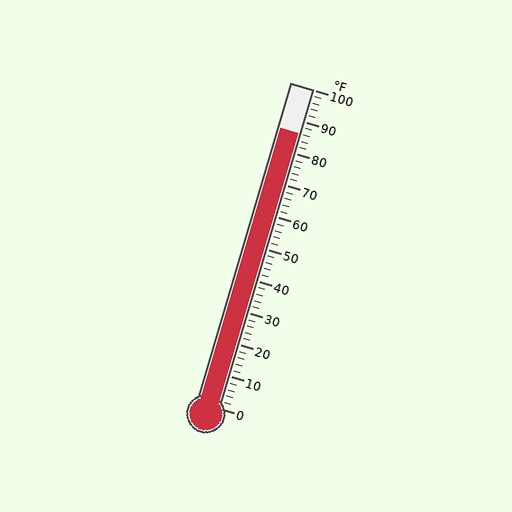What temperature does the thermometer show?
The thermometer shows approximately 86°F.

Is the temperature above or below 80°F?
The temperature is above 80°F.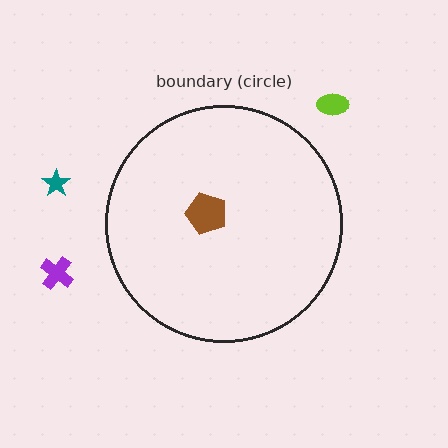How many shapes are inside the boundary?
1 inside, 3 outside.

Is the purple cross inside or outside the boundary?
Outside.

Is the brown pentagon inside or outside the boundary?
Inside.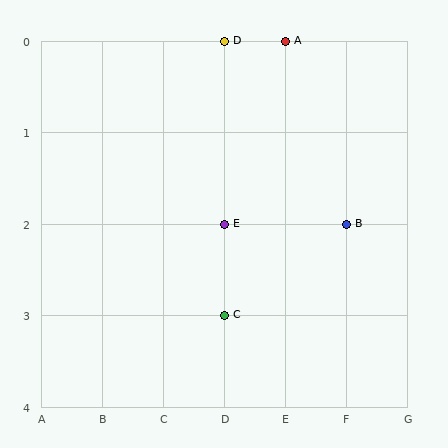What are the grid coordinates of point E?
Point E is at grid coordinates (D, 2).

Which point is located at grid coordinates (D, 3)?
Point C is at (D, 3).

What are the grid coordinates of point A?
Point A is at grid coordinates (E, 0).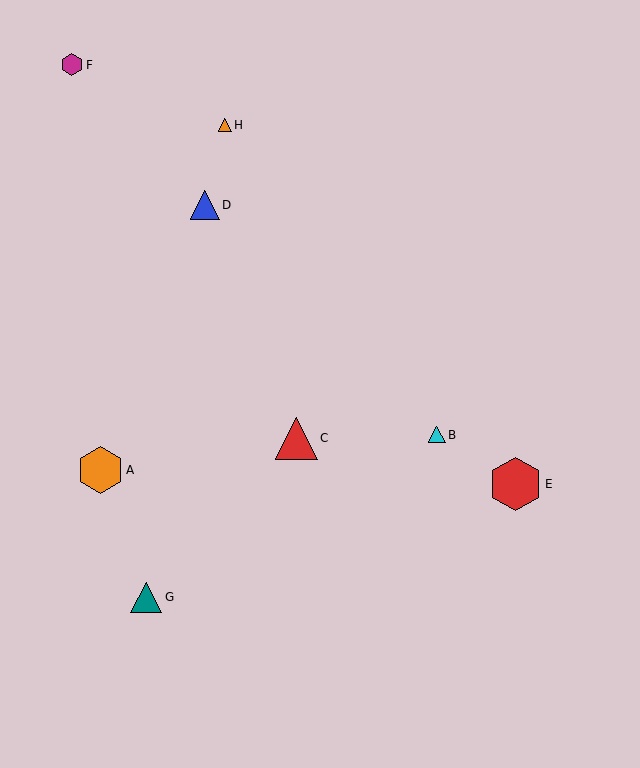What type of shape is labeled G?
Shape G is a teal triangle.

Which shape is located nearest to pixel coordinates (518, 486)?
The red hexagon (labeled E) at (515, 484) is nearest to that location.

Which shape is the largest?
The red hexagon (labeled E) is the largest.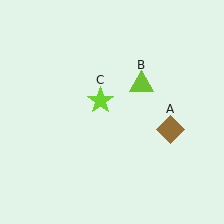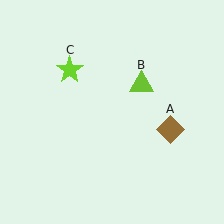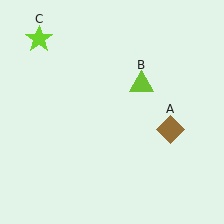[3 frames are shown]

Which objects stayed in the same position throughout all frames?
Brown diamond (object A) and lime triangle (object B) remained stationary.